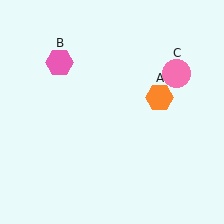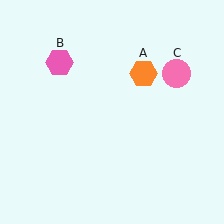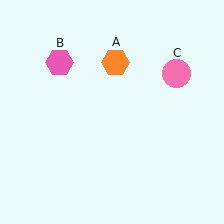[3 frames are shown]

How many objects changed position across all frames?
1 object changed position: orange hexagon (object A).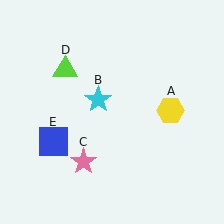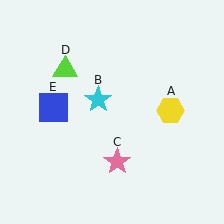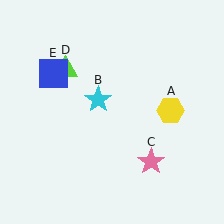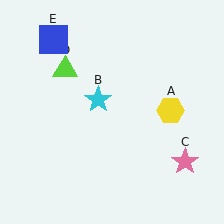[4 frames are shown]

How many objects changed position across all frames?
2 objects changed position: pink star (object C), blue square (object E).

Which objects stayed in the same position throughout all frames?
Yellow hexagon (object A) and cyan star (object B) and lime triangle (object D) remained stationary.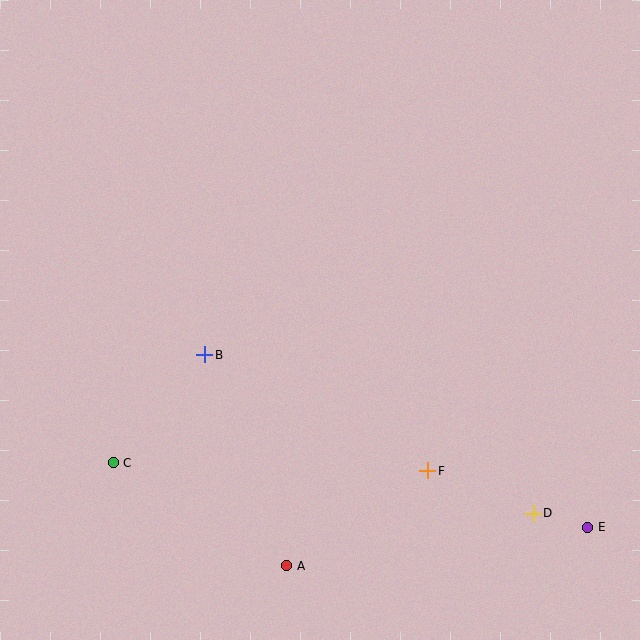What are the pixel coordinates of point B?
Point B is at (205, 355).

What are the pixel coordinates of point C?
Point C is at (113, 463).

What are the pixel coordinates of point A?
Point A is at (287, 566).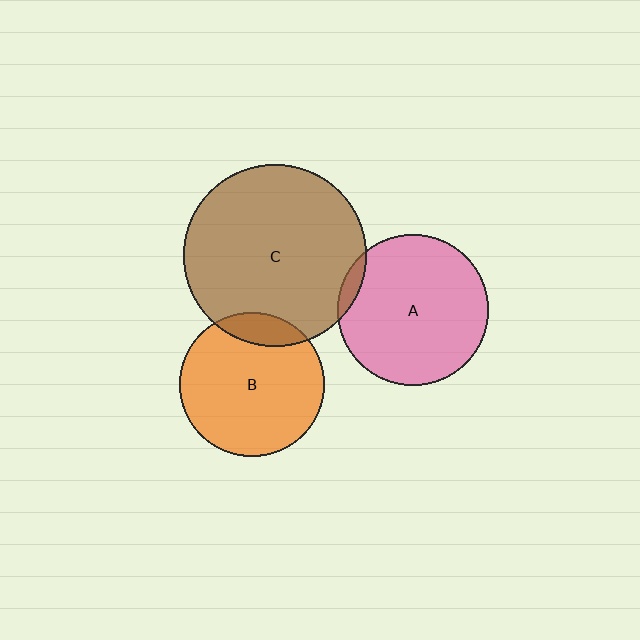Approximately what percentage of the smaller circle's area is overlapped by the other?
Approximately 15%.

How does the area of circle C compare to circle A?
Approximately 1.5 times.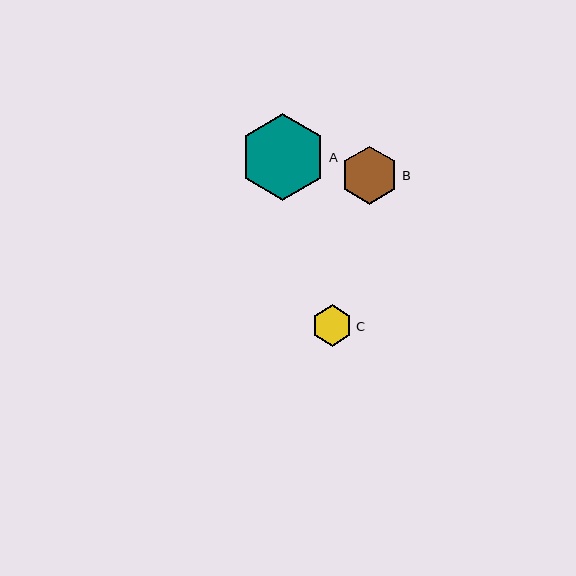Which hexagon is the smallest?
Hexagon C is the smallest with a size of approximately 41 pixels.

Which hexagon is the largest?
Hexagon A is the largest with a size of approximately 87 pixels.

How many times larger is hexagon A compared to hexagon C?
Hexagon A is approximately 2.1 times the size of hexagon C.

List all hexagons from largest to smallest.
From largest to smallest: A, B, C.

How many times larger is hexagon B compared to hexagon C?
Hexagon B is approximately 1.4 times the size of hexagon C.